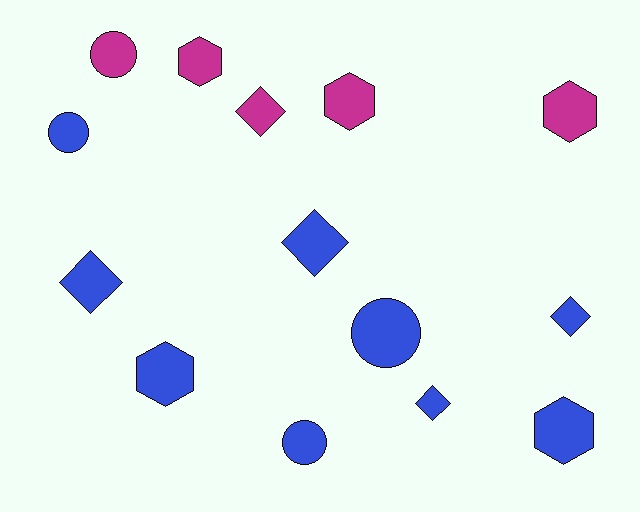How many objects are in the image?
There are 14 objects.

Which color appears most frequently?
Blue, with 9 objects.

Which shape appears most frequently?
Hexagon, with 5 objects.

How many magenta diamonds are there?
There is 1 magenta diamond.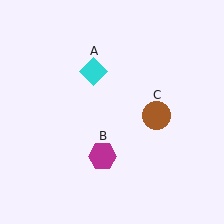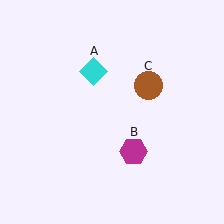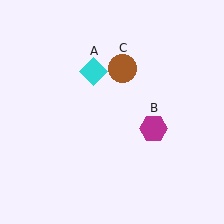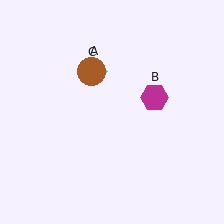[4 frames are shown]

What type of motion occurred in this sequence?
The magenta hexagon (object B), brown circle (object C) rotated counterclockwise around the center of the scene.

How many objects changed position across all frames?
2 objects changed position: magenta hexagon (object B), brown circle (object C).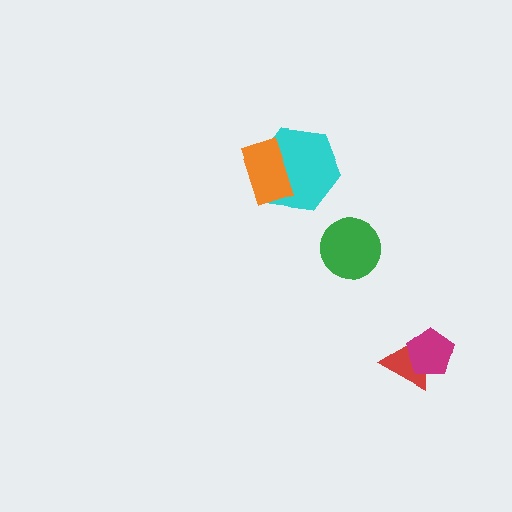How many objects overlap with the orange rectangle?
1 object overlaps with the orange rectangle.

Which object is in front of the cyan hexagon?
The orange rectangle is in front of the cyan hexagon.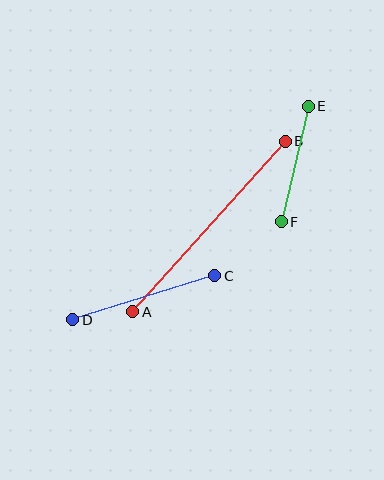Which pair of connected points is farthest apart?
Points A and B are farthest apart.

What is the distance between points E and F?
The distance is approximately 119 pixels.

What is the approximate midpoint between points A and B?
The midpoint is at approximately (209, 227) pixels.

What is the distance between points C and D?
The distance is approximately 149 pixels.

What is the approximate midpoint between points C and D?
The midpoint is at approximately (144, 298) pixels.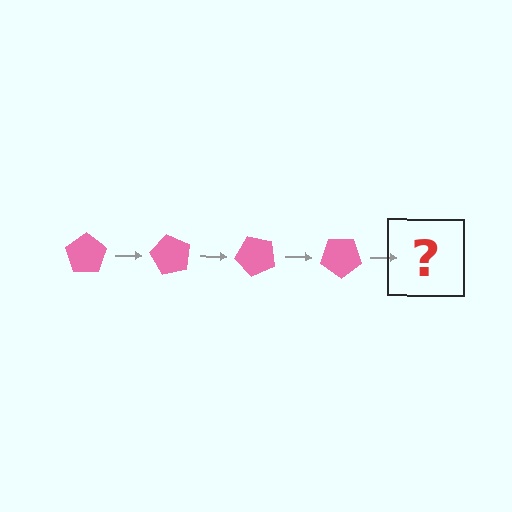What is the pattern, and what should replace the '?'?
The pattern is that the pentagon rotates 60 degrees each step. The '?' should be a pink pentagon rotated 240 degrees.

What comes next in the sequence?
The next element should be a pink pentagon rotated 240 degrees.